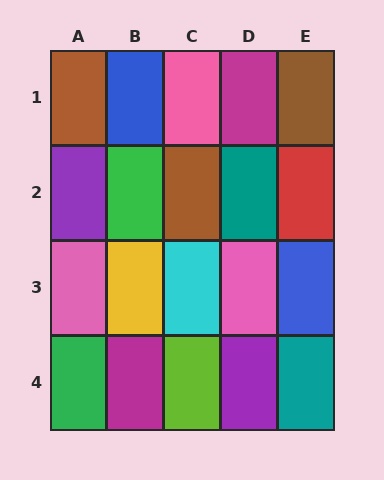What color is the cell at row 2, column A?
Purple.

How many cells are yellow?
1 cell is yellow.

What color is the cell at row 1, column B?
Blue.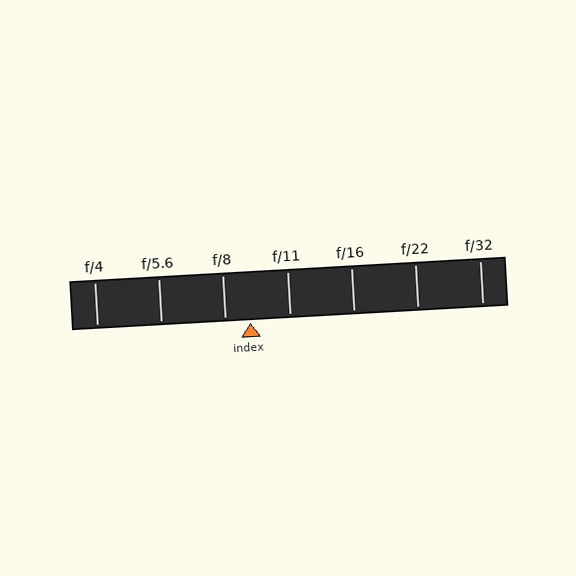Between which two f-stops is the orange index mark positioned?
The index mark is between f/8 and f/11.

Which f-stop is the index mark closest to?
The index mark is closest to f/8.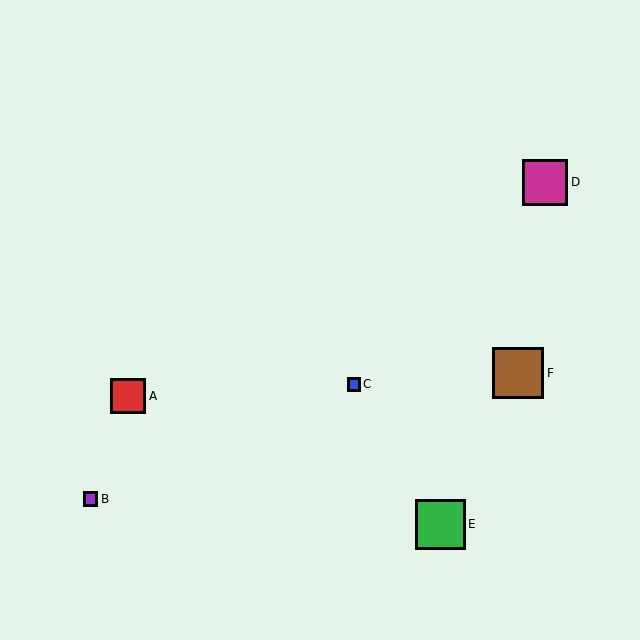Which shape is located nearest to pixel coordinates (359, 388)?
The blue square (labeled C) at (354, 384) is nearest to that location.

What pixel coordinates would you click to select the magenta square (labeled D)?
Click at (545, 182) to select the magenta square D.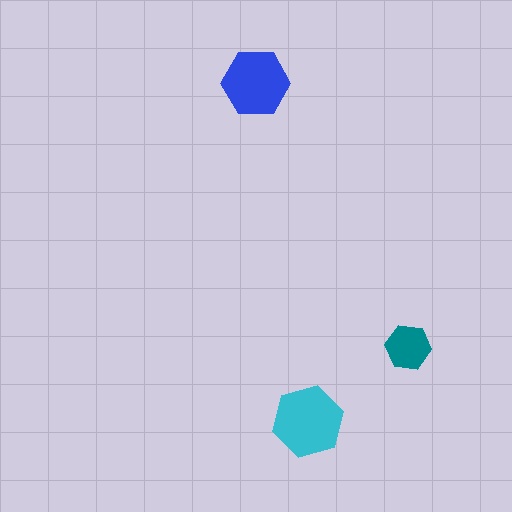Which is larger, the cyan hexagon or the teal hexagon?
The cyan one.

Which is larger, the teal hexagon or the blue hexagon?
The blue one.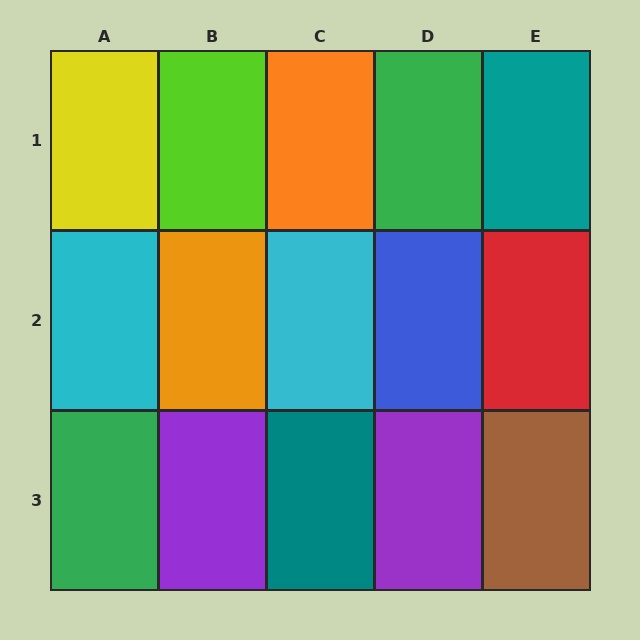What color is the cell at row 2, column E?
Red.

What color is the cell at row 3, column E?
Brown.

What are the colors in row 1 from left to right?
Yellow, lime, orange, green, teal.